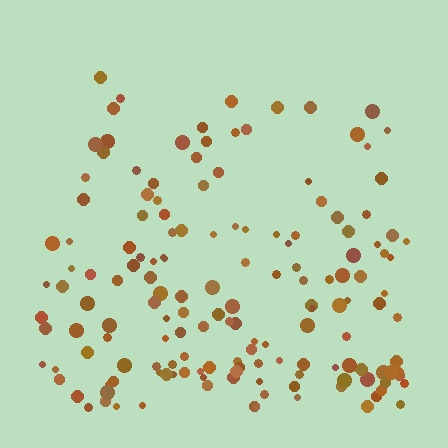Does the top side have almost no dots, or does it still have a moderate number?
Still a moderate number, just noticeably fewer than the bottom.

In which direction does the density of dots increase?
From top to bottom, with the bottom side densest.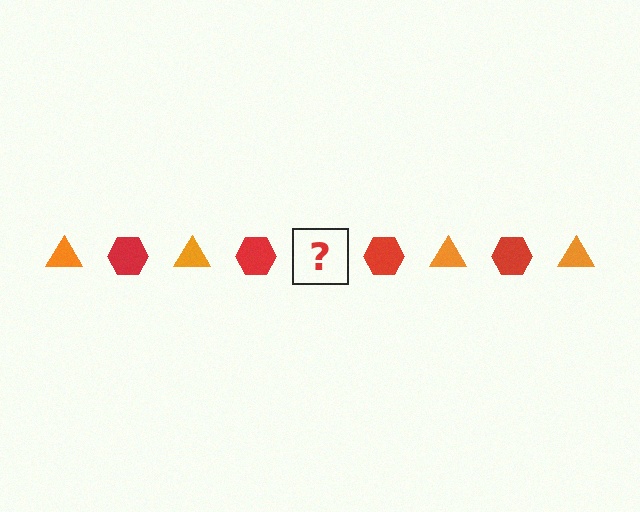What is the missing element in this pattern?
The missing element is an orange triangle.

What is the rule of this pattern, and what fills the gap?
The rule is that the pattern alternates between orange triangle and red hexagon. The gap should be filled with an orange triangle.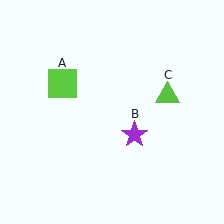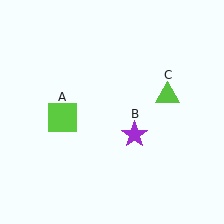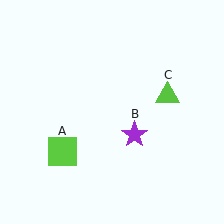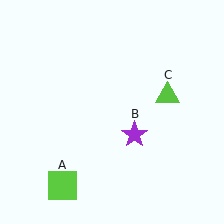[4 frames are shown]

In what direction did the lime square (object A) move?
The lime square (object A) moved down.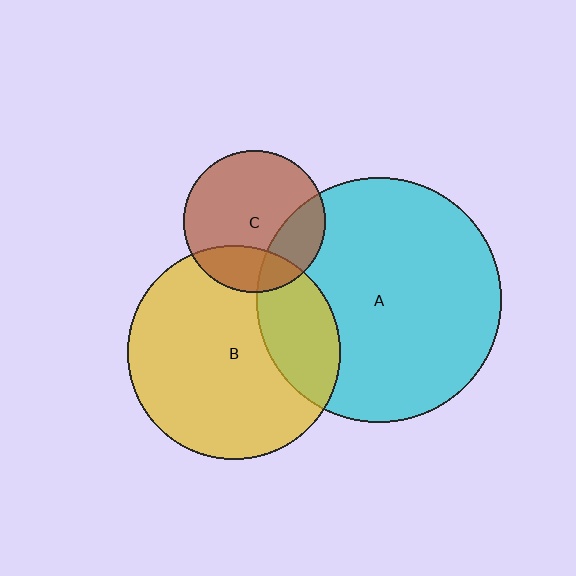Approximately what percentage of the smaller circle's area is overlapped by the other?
Approximately 25%.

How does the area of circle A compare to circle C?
Approximately 3.0 times.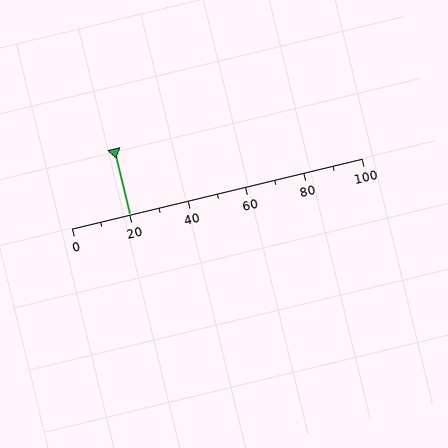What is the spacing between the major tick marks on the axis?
The major ticks are spaced 20 apart.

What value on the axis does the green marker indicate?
The marker indicates approximately 20.